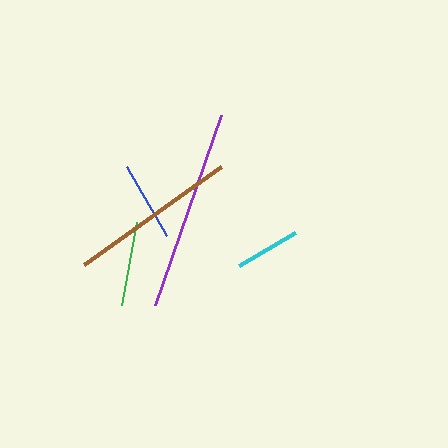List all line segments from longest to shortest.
From longest to shortest: purple, brown, green, blue, cyan.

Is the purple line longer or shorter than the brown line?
The purple line is longer than the brown line.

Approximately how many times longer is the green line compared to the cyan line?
The green line is approximately 1.3 times the length of the cyan line.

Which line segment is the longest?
The purple line is the longest at approximately 201 pixels.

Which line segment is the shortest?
The cyan line is the shortest at approximately 65 pixels.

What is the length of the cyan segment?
The cyan segment is approximately 65 pixels long.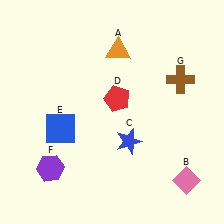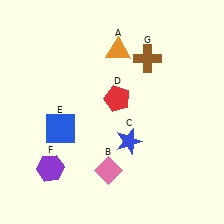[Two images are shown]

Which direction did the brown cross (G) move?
The brown cross (G) moved left.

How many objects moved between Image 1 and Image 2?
2 objects moved between the two images.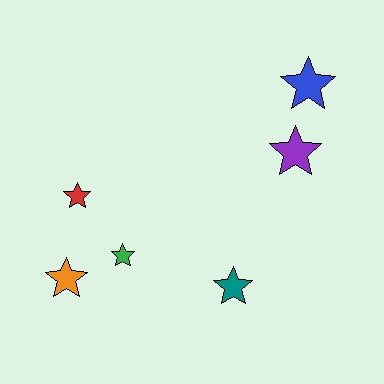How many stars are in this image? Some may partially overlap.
There are 6 stars.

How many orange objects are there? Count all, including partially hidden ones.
There is 1 orange object.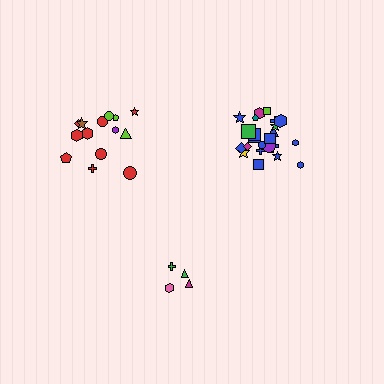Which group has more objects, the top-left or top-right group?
The top-right group.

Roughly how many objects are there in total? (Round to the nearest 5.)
Roughly 45 objects in total.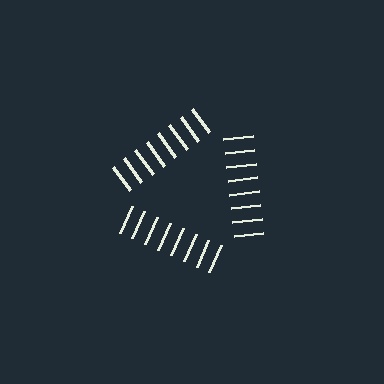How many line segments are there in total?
24 — 8 along each of the 3 edges.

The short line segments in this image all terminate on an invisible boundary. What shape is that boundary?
An illusory triangle — the line segments terminate on its edges but no continuous stroke is drawn.